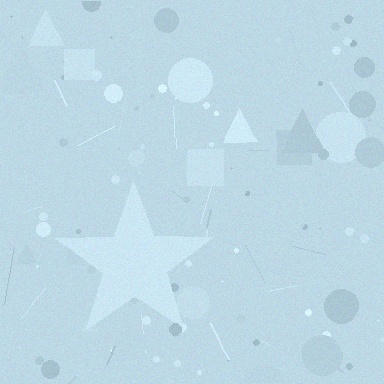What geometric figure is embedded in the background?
A star is embedded in the background.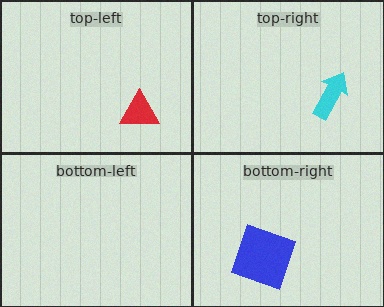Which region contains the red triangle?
The top-left region.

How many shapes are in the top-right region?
1.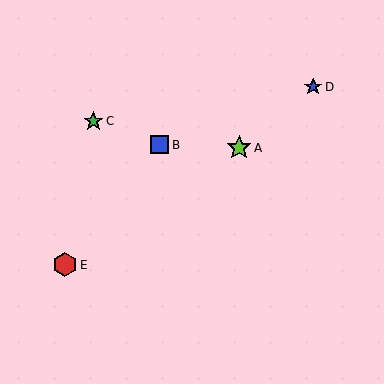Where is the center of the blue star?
The center of the blue star is at (313, 87).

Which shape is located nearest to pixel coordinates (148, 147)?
The blue square (labeled B) at (160, 145) is nearest to that location.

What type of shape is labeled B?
Shape B is a blue square.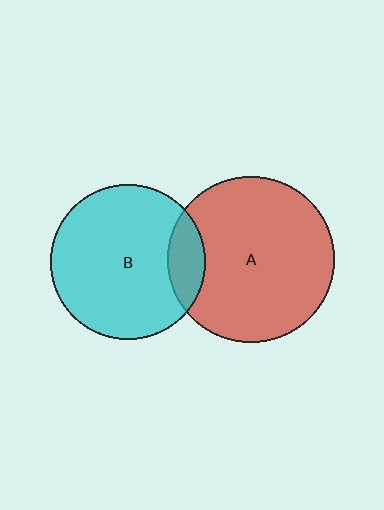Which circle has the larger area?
Circle A (red).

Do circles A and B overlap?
Yes.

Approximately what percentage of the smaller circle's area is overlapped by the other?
Approximately 15%.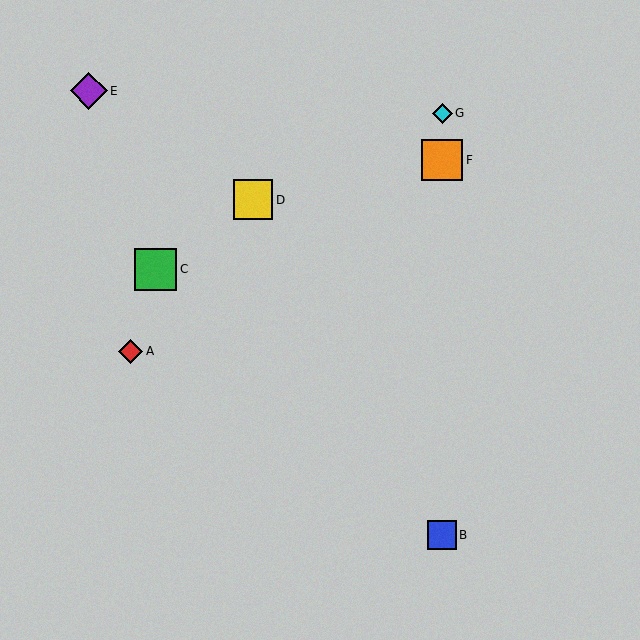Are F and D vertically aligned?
No, F is at x≈442 and D is at x≈253.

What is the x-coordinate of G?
Object G is at x≈442.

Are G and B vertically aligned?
Yes, both are at x≈442.